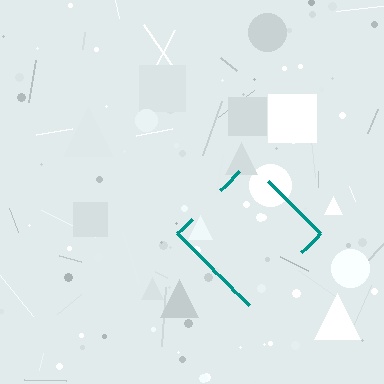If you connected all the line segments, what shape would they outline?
They would outline a diamond.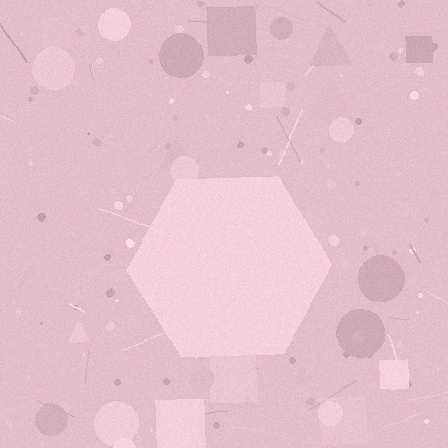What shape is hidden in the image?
A hexagon is hidden in the image.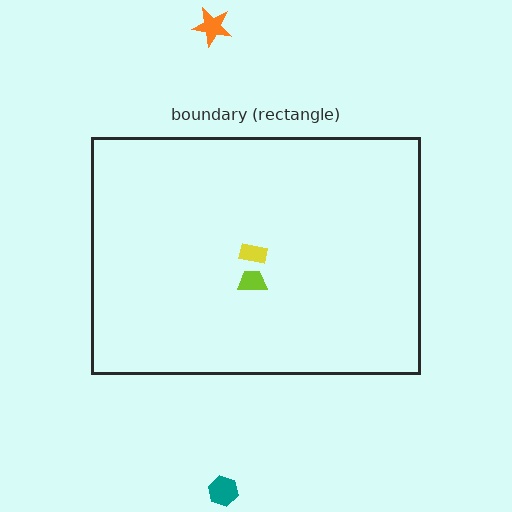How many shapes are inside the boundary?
2 inside, 2 outside.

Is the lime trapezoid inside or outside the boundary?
Inside.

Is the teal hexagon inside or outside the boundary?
Outside.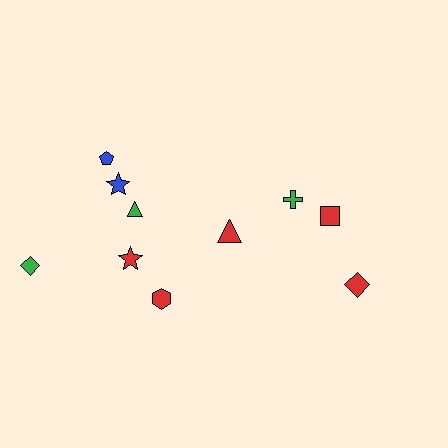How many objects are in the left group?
There are 6 objects.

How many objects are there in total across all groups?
There are 10 objects.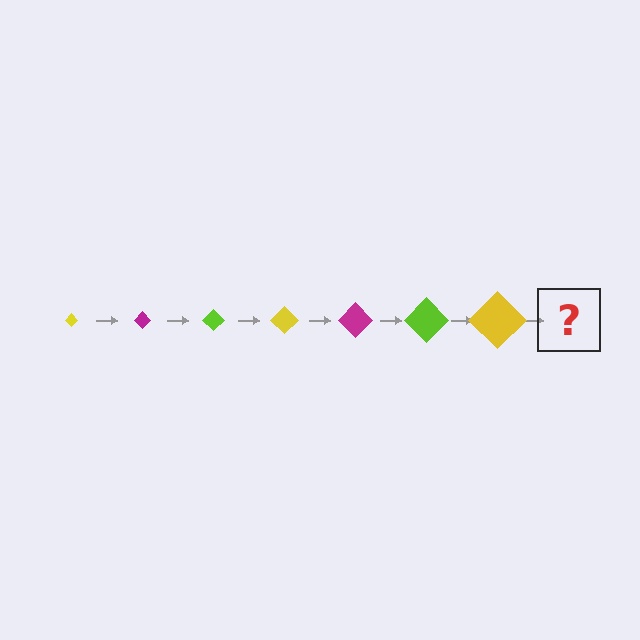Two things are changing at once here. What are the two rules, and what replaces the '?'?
The two rules are that the diamond grows larger each step and the color cycles through yellow, magenta, and lime. The '?' should be a magenta diamond, larger than the previous one.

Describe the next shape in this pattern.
It should be a magenta diamond, larger than the previous one.